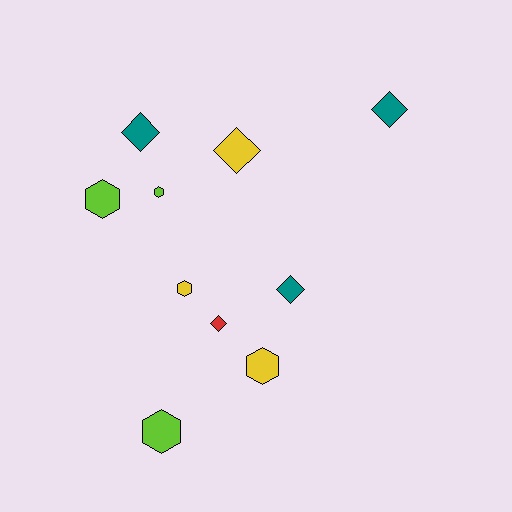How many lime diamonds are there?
There are no lime diamonds.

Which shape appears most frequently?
Hexagon, with 5 objects.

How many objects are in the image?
There are 10 objects.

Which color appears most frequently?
Lime, with 3 objects.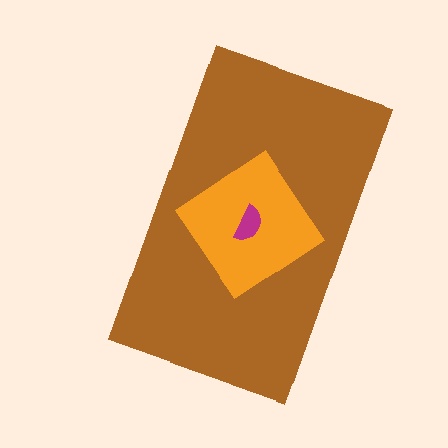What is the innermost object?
The magenta semicircle.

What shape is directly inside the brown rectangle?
The orange diamond.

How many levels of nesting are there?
3.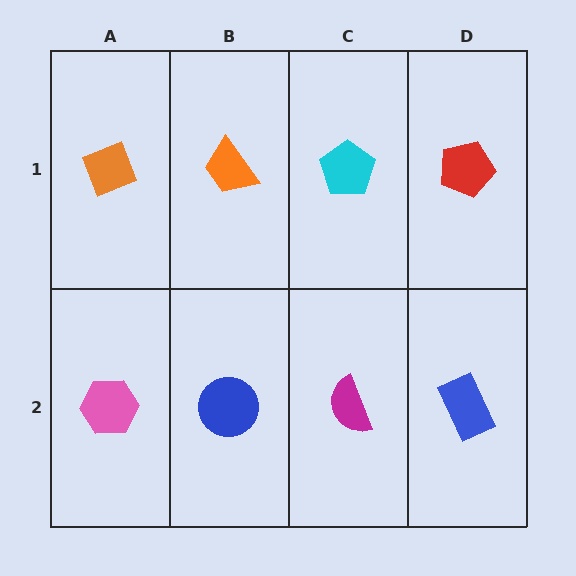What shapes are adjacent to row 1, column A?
A pink hexagon (row 2, column A), an orange trapezoid (row 1, column B).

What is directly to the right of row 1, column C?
A red pentagon.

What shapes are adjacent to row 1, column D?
A blue rectangle (row 2, column D), a cyan pentagon (row 1, column C).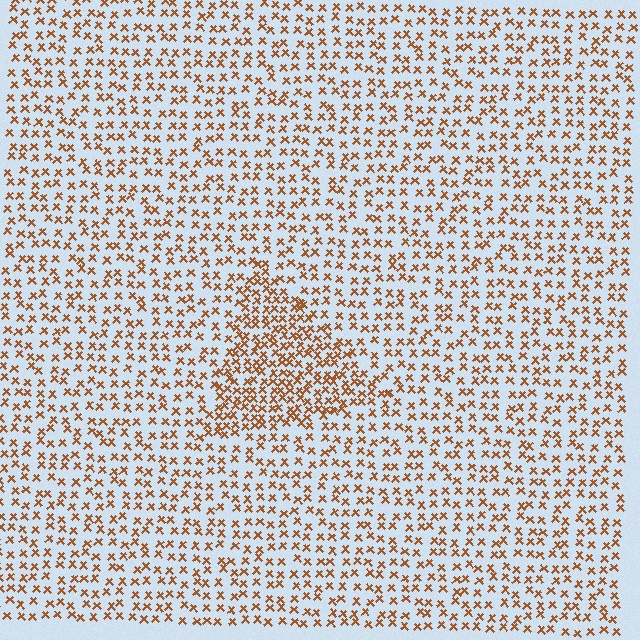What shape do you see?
I see a triangle.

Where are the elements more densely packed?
The elements are more densely packed inside the triangle boundary.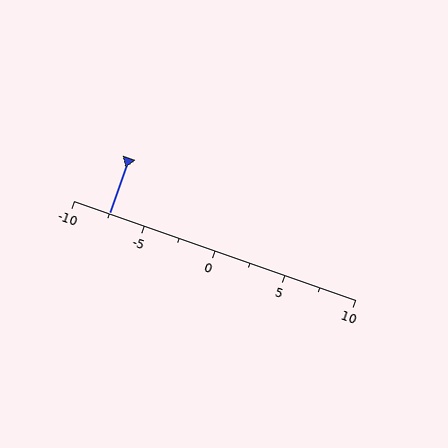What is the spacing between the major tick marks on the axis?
The major ticks are spaced 5 apart.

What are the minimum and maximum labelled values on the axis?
The axis runs from -10 to 10.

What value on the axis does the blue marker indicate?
The marker indicates approximately -7.5.